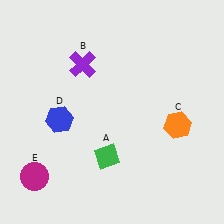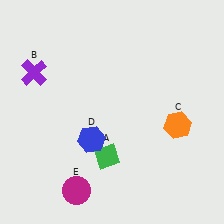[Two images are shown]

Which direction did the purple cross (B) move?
The purple cross (B) moved left.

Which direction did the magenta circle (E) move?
The magenta circle (E) moved right.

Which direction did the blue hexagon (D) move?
The blue hexagon (D) moved right.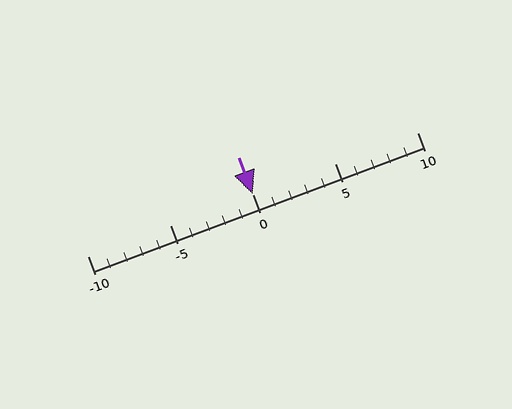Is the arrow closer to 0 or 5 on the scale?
The arrow is closer to 0.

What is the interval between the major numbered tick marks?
The major tick marks are spaced 5 units apart.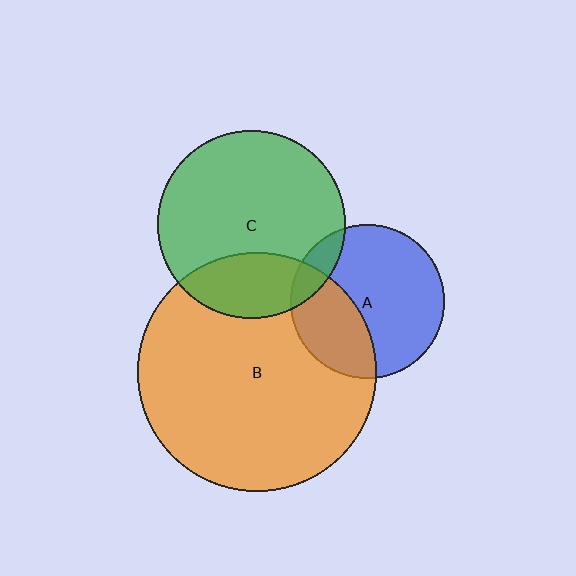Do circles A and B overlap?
Yes.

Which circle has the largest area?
Circle B (orange).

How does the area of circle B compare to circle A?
Approximately 2.4 times.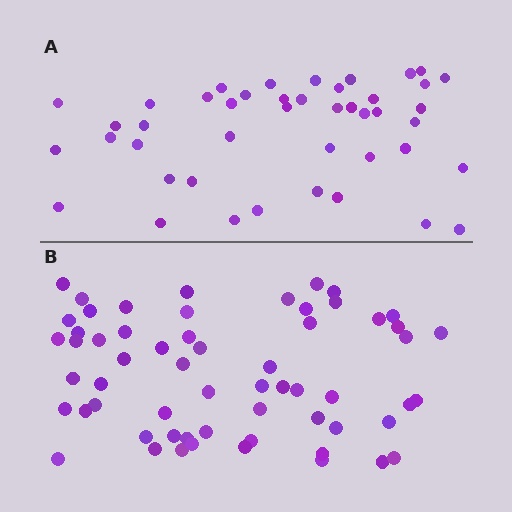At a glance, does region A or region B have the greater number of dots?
Region B (the bottom region) has more dots.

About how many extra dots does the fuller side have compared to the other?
Region B has approximately 15 more dots than region A.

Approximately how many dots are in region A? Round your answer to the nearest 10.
About 40 dots. (The exact count is 44, which rounds to 40.)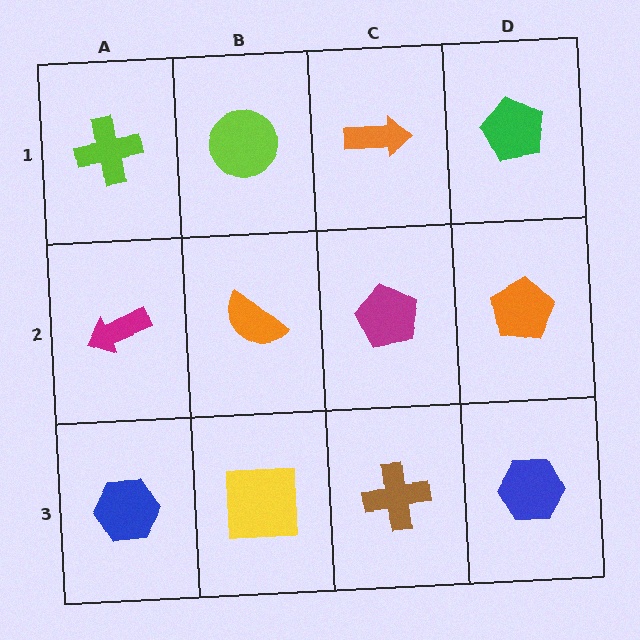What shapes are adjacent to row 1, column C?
A magenta pentagon (row 2, column C), a lime circle (row 1, column B), a green pentagon (row 1, column D).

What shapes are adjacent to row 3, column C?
A magenta pentagon (row 2, column C), a yellow square (row 3, column B), a blue hexagon (row 3, column D).